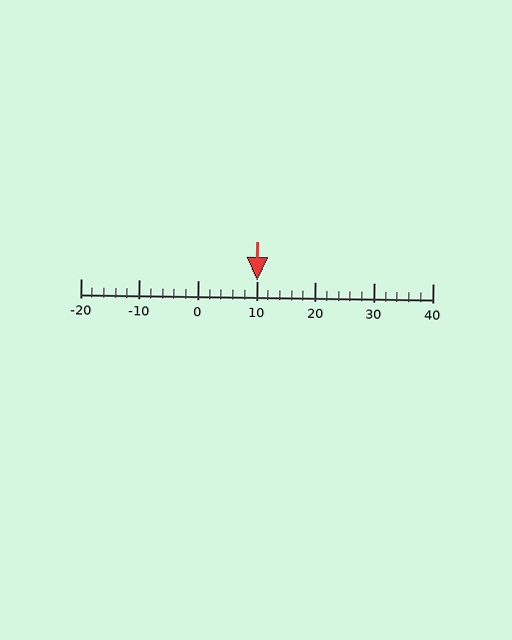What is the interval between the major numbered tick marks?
The major tick marks are spaced 10 units apart.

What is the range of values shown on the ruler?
The ruler shows values from -20 to 40.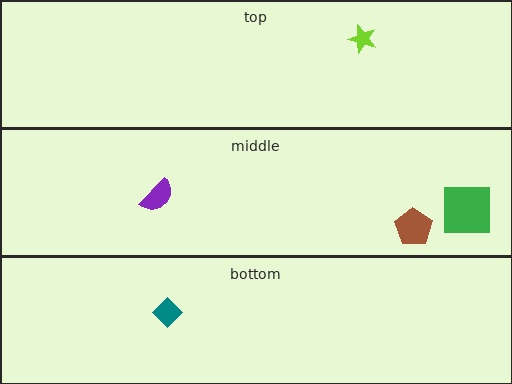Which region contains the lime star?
The top region.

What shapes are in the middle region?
The brown pentagon, the green square, the purple semicircle.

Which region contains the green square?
The middle region.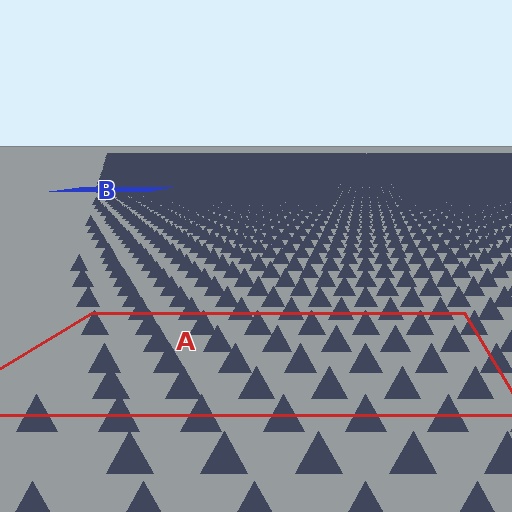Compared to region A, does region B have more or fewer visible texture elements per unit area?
Region B has more texture elements per unit area — they are packed more densely because it is farther away.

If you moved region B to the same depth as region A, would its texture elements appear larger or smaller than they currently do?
They would appear larger. At a closer depth, the same texture elements are projected at a bigger on-screen size.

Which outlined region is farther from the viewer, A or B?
Region B is farther from the viewer — the texture elements inside it appear smaller and more densely packed.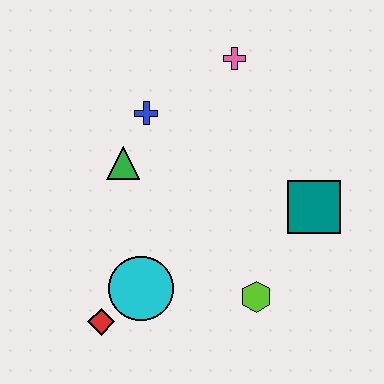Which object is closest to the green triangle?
The blue cross is closest to the green triangle.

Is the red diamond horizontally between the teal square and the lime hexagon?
No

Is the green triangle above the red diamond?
Yes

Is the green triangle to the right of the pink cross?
No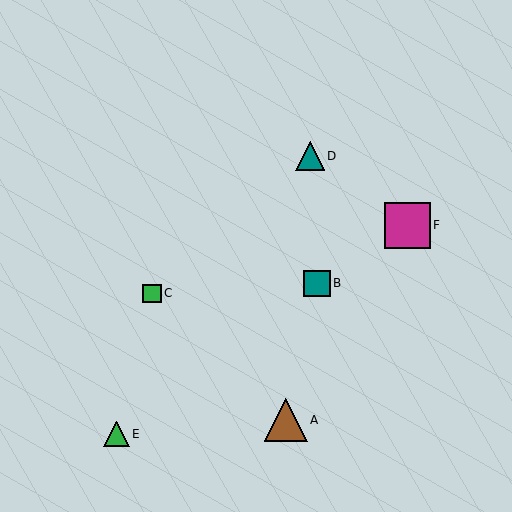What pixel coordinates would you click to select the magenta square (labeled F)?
Click at (408, 225) to select the magenta square F.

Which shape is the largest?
The magenta square (labeled F) is the largest.